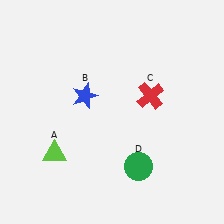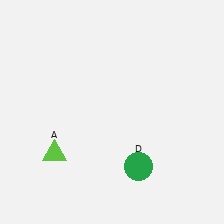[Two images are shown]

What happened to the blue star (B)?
The blue star (B) was removed in Image 2. It was in the top-left area of Image 1.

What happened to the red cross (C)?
The red cross (C) was removed in Image 2. It was in the top-right area of Image 1.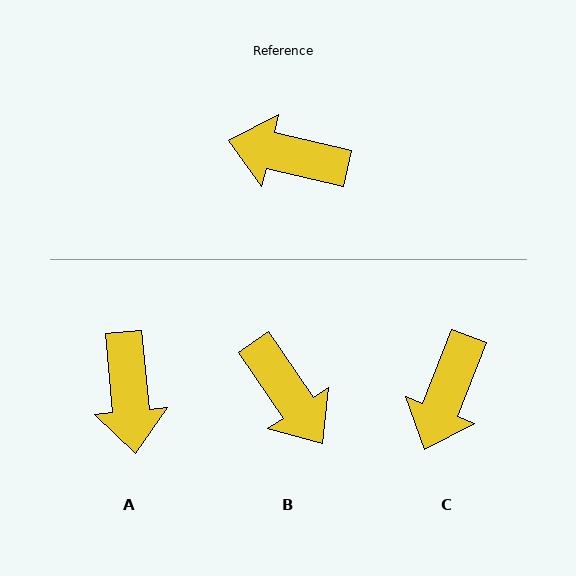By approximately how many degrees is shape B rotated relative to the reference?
Approximately 137 degrees counter-clockwise.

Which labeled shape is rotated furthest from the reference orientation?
B, about 137 degrees away.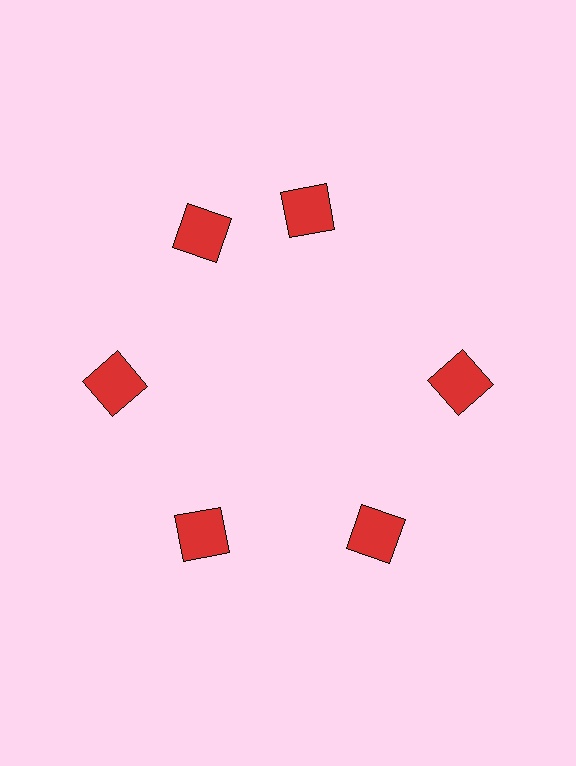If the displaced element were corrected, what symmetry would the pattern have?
It would have 6-fold rotational symmetry — the pattern would map onto itself every 60 degrees.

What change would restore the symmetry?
The symmetry would be restored by rotating it back into even spacing with its neighbors so that all 6 squares sit at equal angles and equal distance from the center.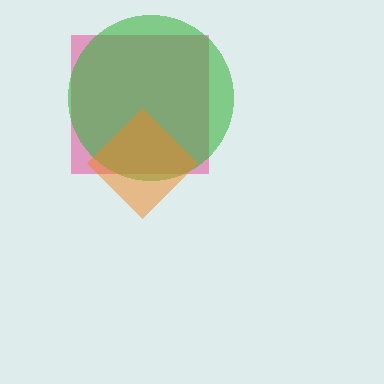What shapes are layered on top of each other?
The layered shapes are: a pink square, a green circle, an orange diamond.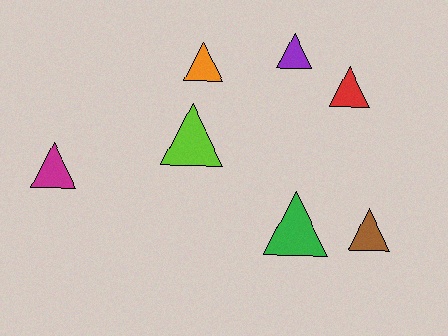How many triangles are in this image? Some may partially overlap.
There are 7 triangles.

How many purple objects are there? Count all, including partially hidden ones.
There is 1 purple object.